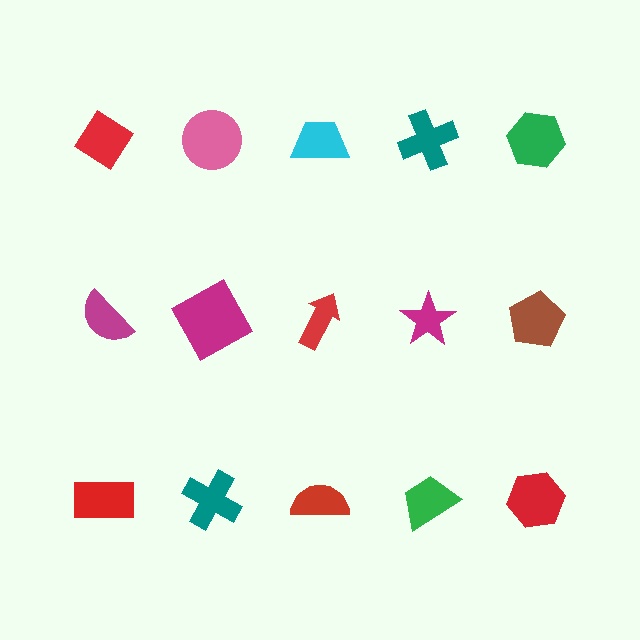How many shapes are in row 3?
5 shapes.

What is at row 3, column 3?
A red semicircle.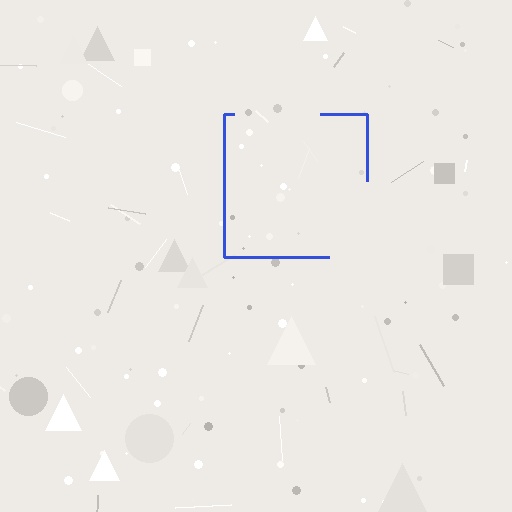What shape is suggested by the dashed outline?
The dashed outline suggests a square.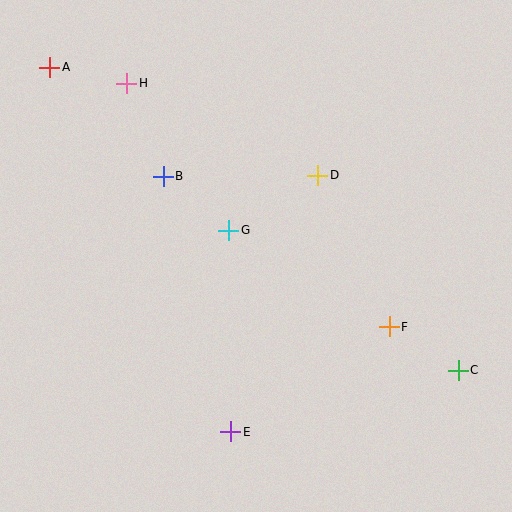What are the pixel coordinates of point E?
Point E is at (231, 432).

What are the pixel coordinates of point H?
Point H is at (127, 83).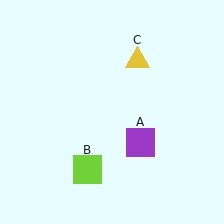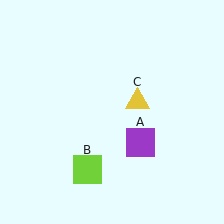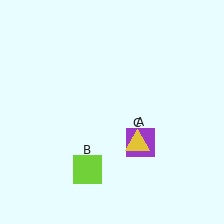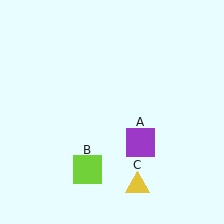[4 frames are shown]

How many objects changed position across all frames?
1 object changed position: yellow triangle (object C).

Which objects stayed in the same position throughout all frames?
Purple square (object A) and lime square (object B) remained stationary.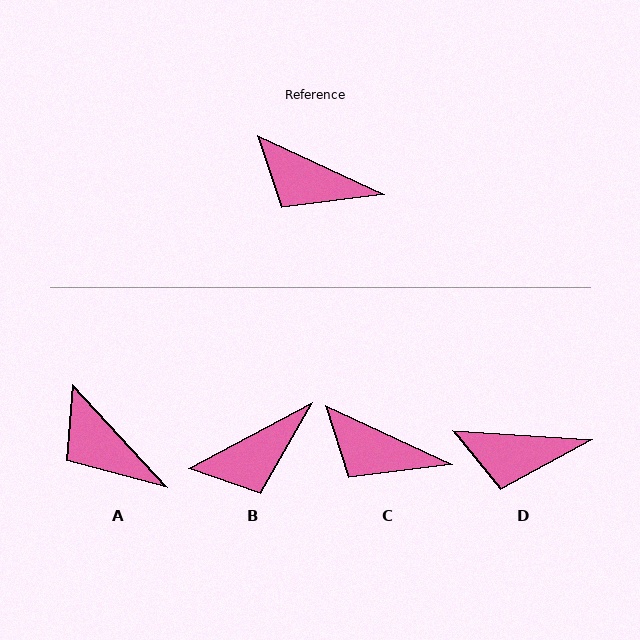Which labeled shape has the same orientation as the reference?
C.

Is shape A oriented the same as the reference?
No, it is off by about 22 degrees.